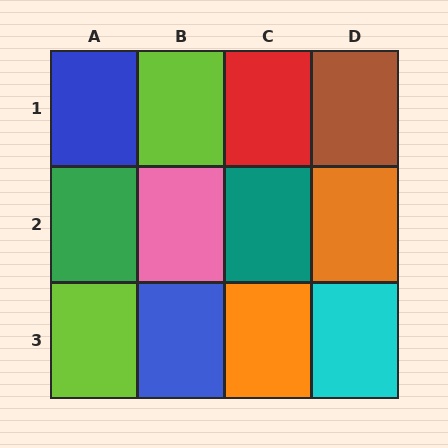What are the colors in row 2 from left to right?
Green, pink, teal, orange.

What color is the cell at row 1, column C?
Red.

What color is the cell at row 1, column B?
Lime.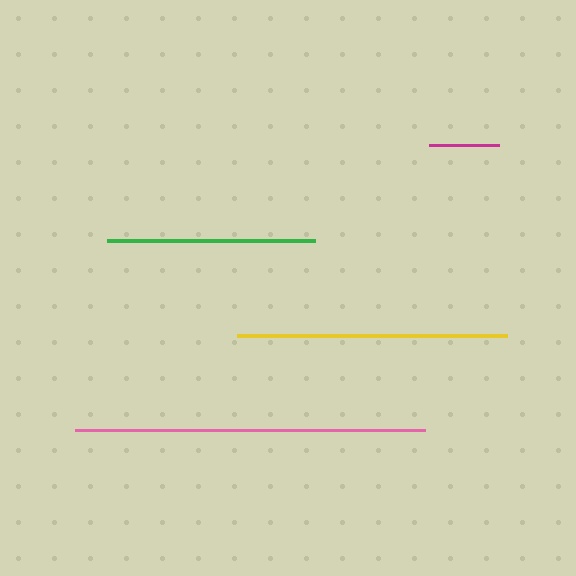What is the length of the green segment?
The green segment is approximately 208 pixels long.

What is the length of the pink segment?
The pink segment is approximately 350 pixels long.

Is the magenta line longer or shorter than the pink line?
The pink line is longer than the magenta line.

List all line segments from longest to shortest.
From longest to shortest: pink, yellow, green, magenta.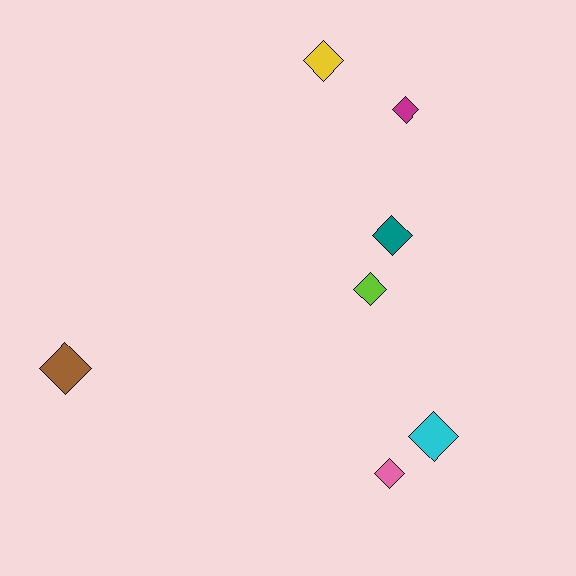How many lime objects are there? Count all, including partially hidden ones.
There is 1 lime object.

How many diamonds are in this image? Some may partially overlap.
There are 7 diamonds.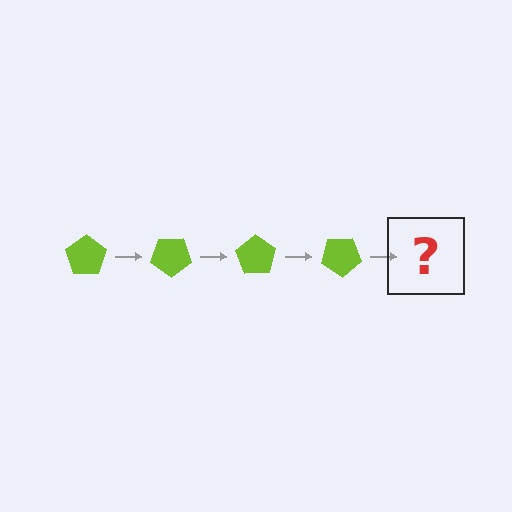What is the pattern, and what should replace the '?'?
The pattern is that the pentagon rotates 35 degrees each step. The '?' should be a lime pentagon rotated 140 degrees.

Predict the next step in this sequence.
The next step is a lime pentagon rotated 140 degrees.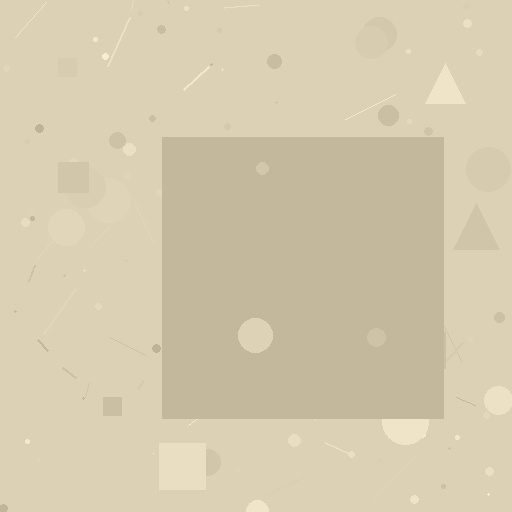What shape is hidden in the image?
A square is hidden in the image.